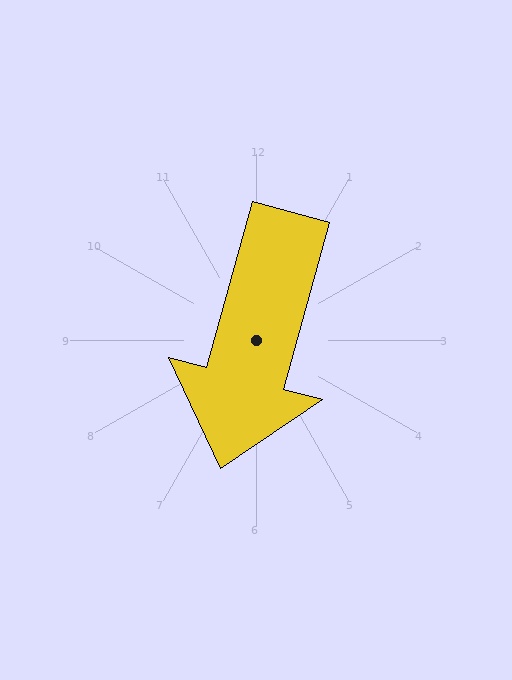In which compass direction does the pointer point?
South.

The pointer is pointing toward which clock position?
Roughly 7 o'clock.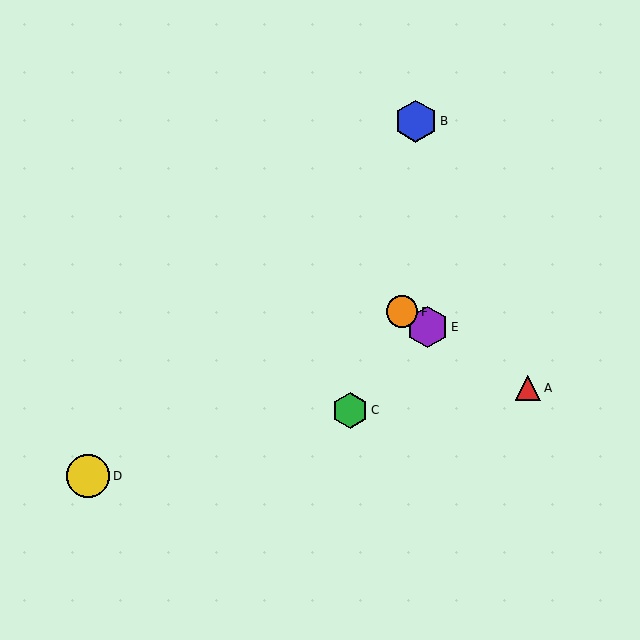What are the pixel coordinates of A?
Object A is at (528, 388).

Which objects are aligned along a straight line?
Objects A, E, F are aligned along a straight line.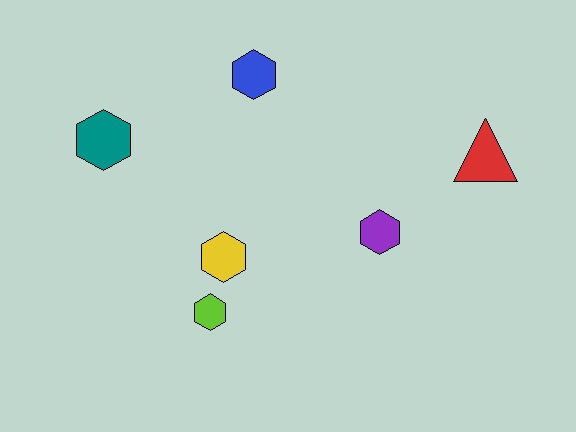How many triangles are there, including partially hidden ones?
There is 1 triangle.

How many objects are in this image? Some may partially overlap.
There are 6 objects.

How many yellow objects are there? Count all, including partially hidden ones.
There is 1 yellow object.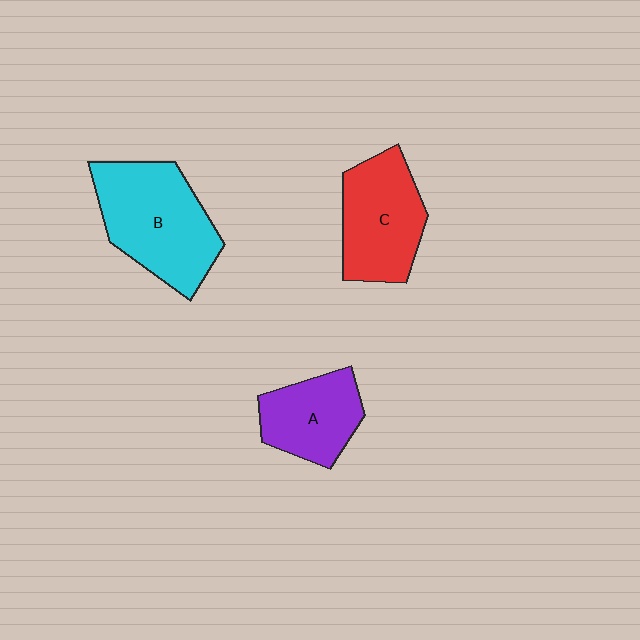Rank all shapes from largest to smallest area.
From largest to smallest: B (cyan), C (red), A (purple).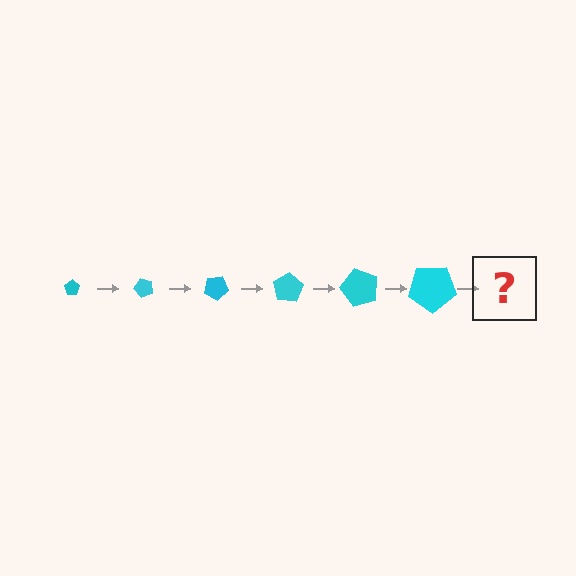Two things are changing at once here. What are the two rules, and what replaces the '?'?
The two rules are that the pentagon grows larger each step and it rotates 50 degrees each step. The '?' should be a pentagon, larger than the previous one and rotated 300 degrees from the start.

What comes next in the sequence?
The next element should be a pentagon, larger than the previous one and rotated 300 degrees from the start.